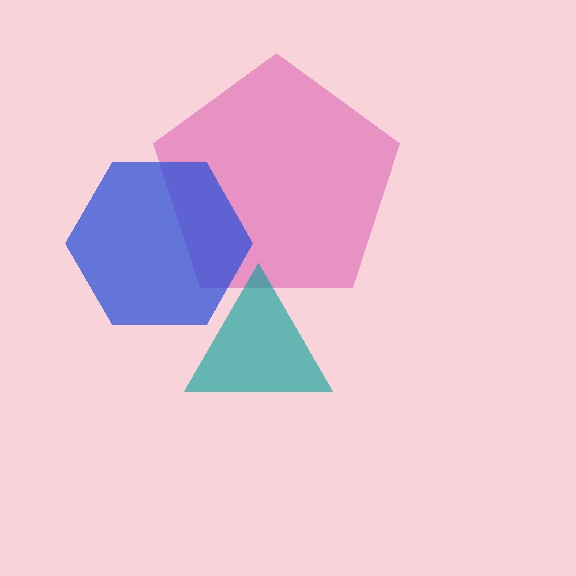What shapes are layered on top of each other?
The layered shapes are: a pink pentagon, a teal triangle, a blue hexagon.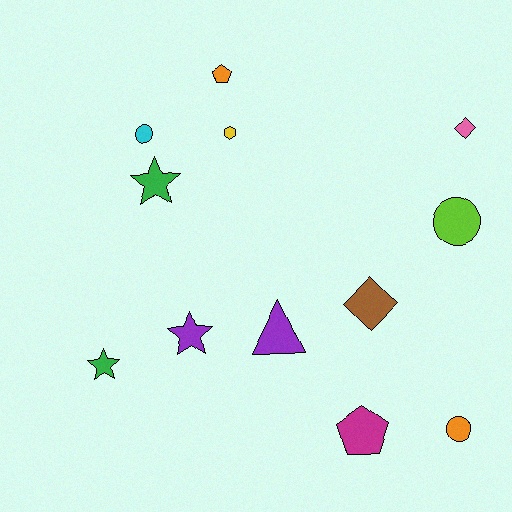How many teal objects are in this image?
There are no teal objects.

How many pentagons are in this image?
There are 2 pentagons.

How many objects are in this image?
There are 12 objects.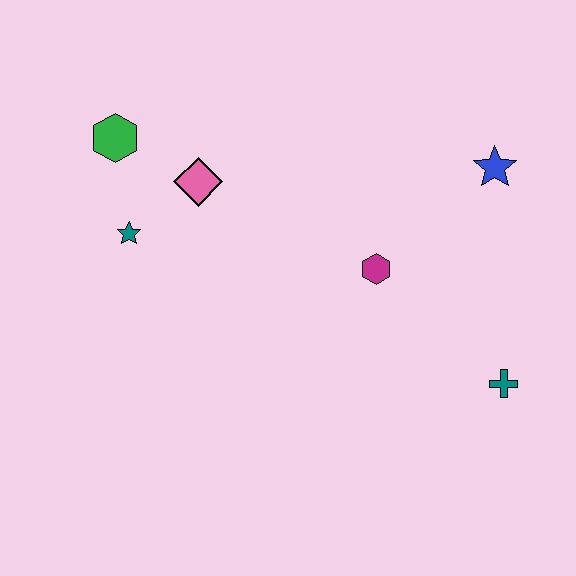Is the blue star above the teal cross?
Yes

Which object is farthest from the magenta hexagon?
The green hexagon is farthest from the magenta hexagon.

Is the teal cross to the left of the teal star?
No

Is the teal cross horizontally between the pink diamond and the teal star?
No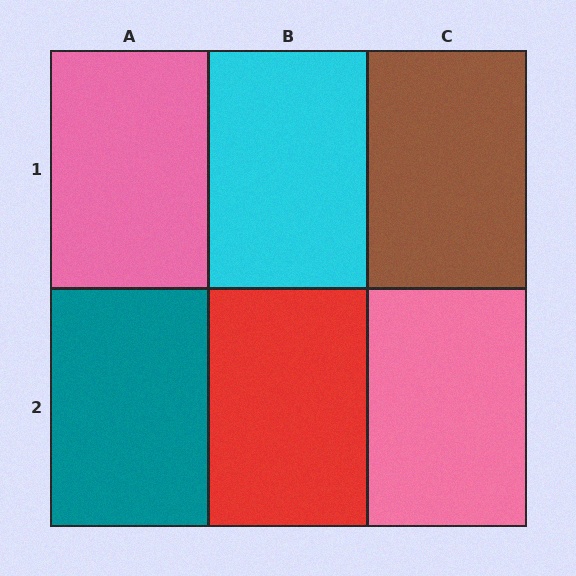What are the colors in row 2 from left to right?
Teal, red, pink.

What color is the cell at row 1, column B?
Cyan.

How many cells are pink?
2 cells are pink.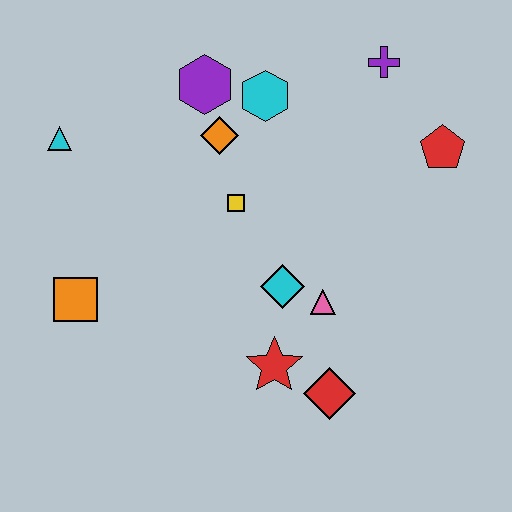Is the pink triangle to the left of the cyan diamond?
No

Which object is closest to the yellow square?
The orange diamond is closest to the yellow square.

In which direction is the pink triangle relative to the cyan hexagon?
The pink triangle is below the cyan hexagon.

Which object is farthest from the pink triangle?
The cyan triangle is farthest from the pink triangle.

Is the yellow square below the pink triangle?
No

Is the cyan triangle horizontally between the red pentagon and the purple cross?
No